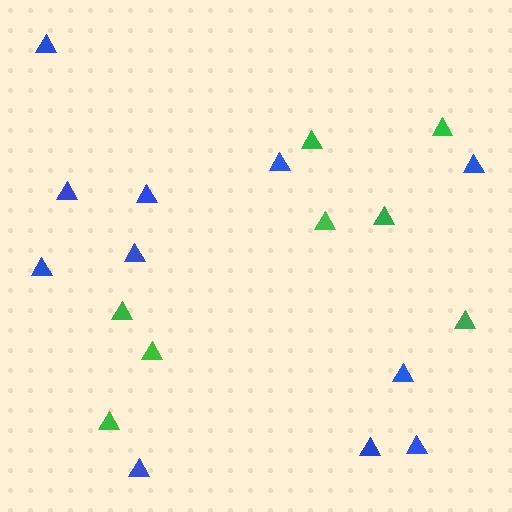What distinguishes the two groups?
There are 2 groups: one group of green triangles (8) and one group of blue triangles (11).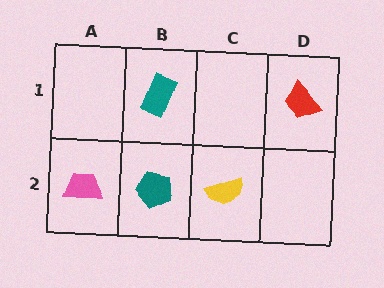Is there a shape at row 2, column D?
No, that cell is empty.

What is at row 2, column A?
A pink trapezoid.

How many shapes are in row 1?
2 shapes.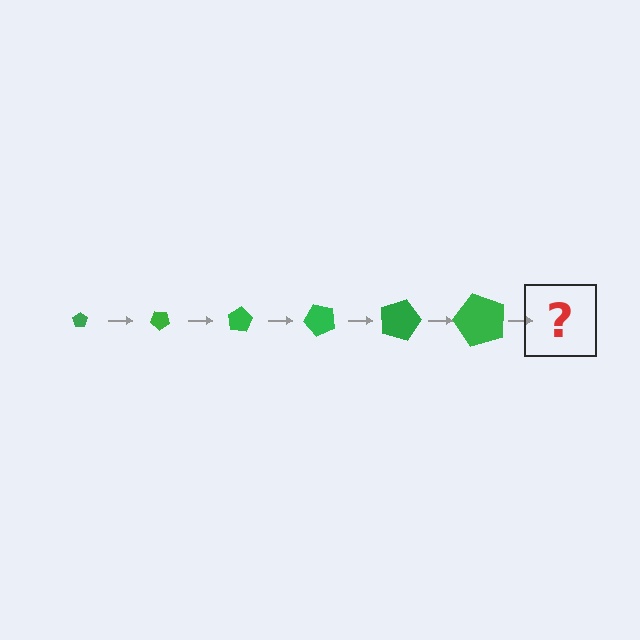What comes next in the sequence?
The next element should be a pentagon, larger than the previous one and rotated 240 degrees from the start.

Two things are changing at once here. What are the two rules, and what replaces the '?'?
The two rules are that the pentagon grows larger each step and it rotates 40 degrees each step. The '?' should be a pentagon, larger than the previous one and rotated 240 degrees from the start.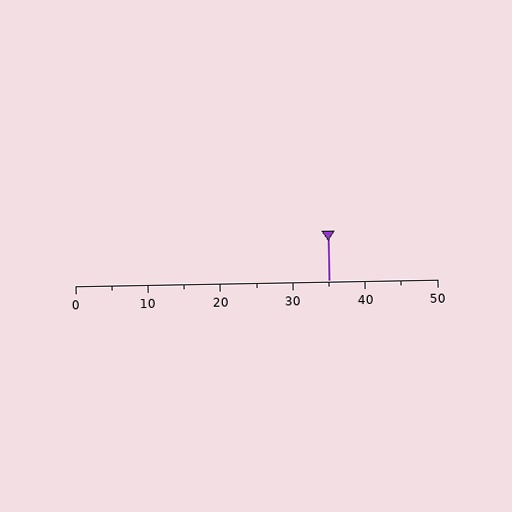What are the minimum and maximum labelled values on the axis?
The axis runs from 0 to 50.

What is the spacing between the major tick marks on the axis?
The major ticks are spaced 10 apart.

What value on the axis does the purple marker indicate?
The marker indicates approximately 35.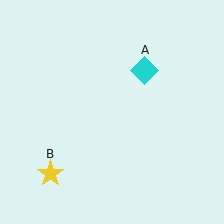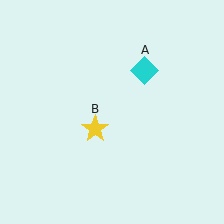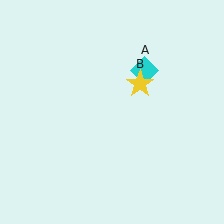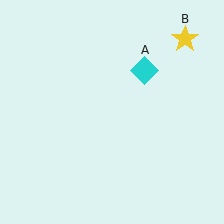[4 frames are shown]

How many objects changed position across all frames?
1 object changed position: yellow star (object B).